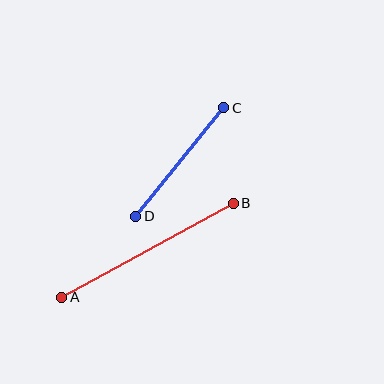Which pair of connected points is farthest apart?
Points A and B are farthest apart.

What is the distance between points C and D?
The distance is approximately 140 pixels.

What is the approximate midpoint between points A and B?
The midpoint is at approximately (148, 250) pixels.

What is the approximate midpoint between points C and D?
The midpoint is at approximately (180, 162) pixels.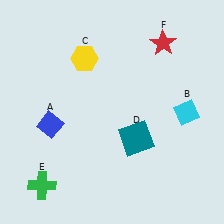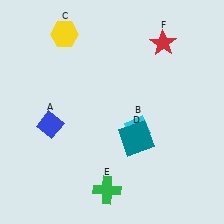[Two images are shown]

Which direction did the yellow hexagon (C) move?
The yellow hexagon (C) moved up.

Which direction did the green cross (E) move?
The green cross (E) moved right.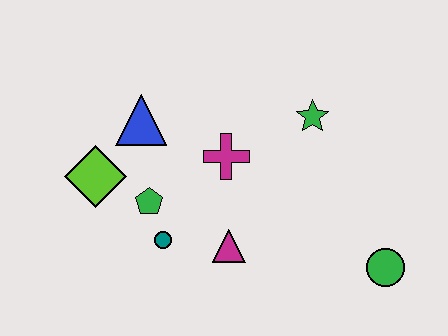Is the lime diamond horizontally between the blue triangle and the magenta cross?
No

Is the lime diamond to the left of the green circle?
Yes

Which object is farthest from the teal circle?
The green circle is farthest from the teal circle.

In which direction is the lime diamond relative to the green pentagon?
The lime diamond is to the left of the green pentagon.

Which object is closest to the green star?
The magenta cross is closest to the green star.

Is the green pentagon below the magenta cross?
Yes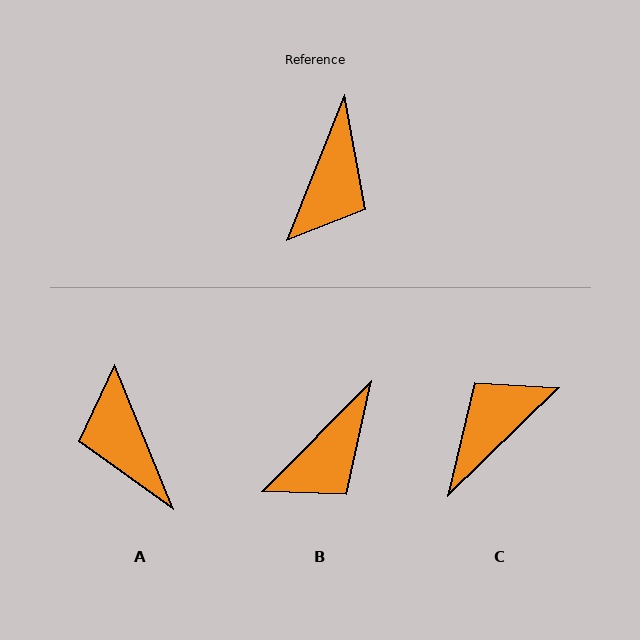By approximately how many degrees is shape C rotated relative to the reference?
Approximately 156 degrees counter-clockwise.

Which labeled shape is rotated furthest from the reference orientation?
C, about 156 degrees away.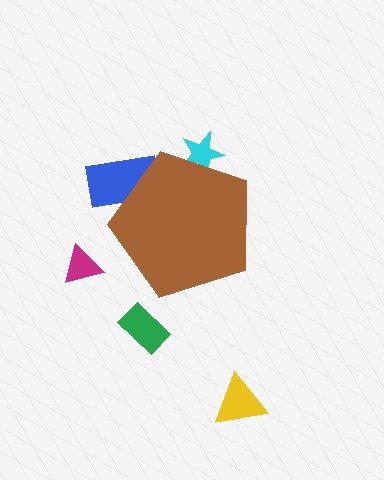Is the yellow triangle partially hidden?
No, the yellow triangle is fully visible.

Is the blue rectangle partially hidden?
Yes, the blue rectangle is partially hidden behind the brown pentagon.